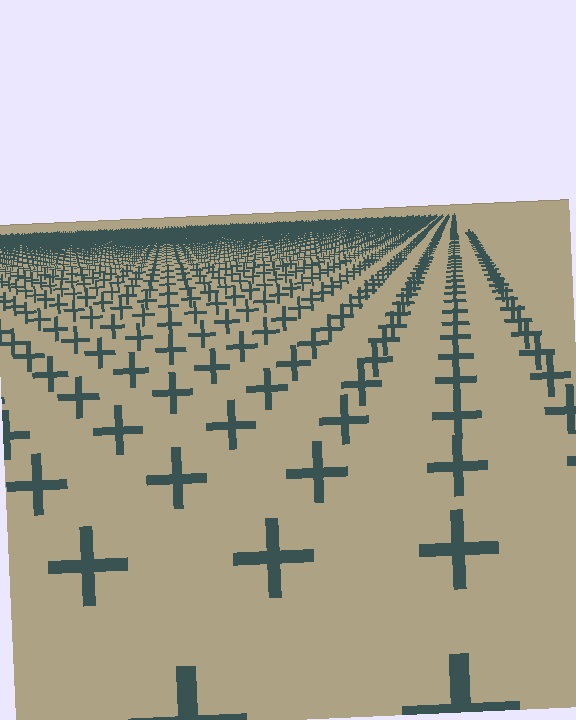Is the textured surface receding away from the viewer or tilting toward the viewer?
The surface is receding away from the viewer. Texture elements get smaller and denser toward the top.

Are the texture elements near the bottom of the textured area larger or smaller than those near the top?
Larger. Near the bottom, elements are closer to the viewer and appear at a bigger on-screen size.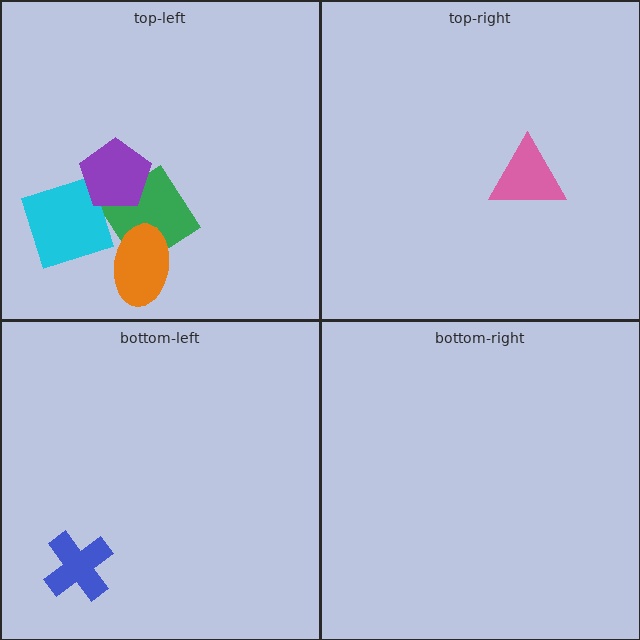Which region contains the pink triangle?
The top-right region.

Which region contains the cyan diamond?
The top-left region.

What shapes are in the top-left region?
The green diamond, the orange ellipse, the cyan diamond, the purple pentagon.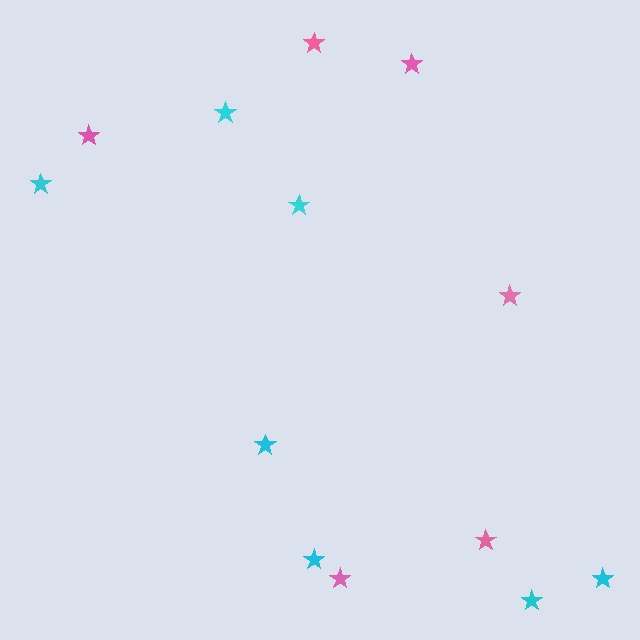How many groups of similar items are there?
There are 2 groups: one group of cyan stars (7) and one group of pink stars (6).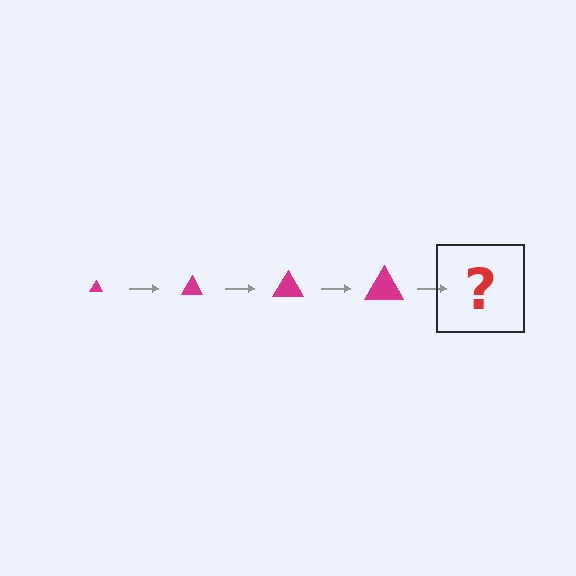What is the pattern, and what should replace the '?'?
The pattern is that the triangle gets progressively larger each step. The '?' should be a magenta triangle, larger than the previous one.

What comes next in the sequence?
The next element should be a magenta triangle, larger than the previous one.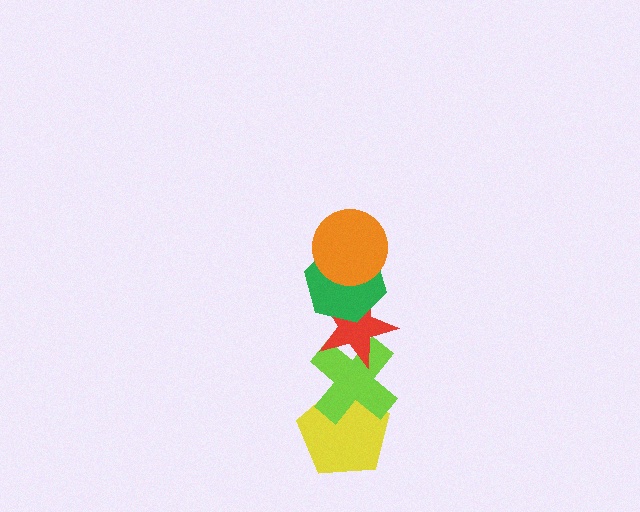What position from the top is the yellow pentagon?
The yellow pentagon is 5th from the top.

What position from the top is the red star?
The red star is 3rd from the top.